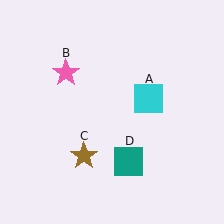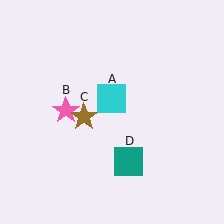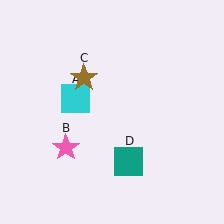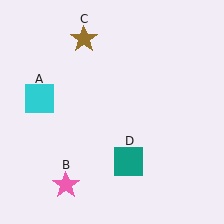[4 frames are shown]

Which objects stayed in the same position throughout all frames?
Teal square (object D) remained stationary.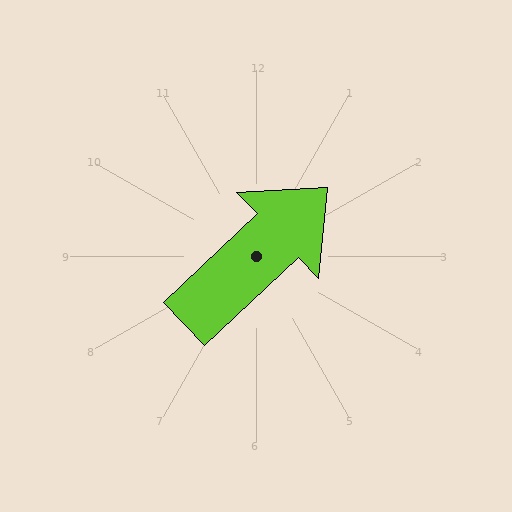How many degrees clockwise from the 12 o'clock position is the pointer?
Approximately 46 degrees.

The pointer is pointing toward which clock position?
Roughly 2 o'clock.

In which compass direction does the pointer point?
Northeast.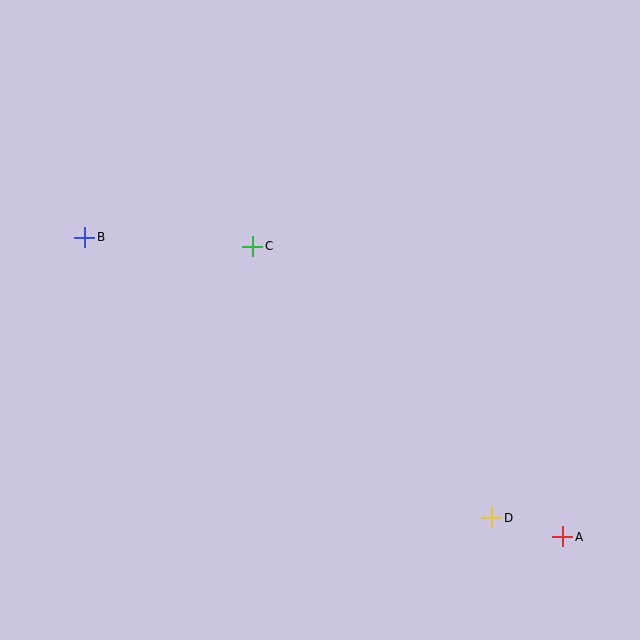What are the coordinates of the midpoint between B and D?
The midpoint between B and D is at (288, 377).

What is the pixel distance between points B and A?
The distance between B and A is 564 pixels.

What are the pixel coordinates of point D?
Point D is at (492, 518).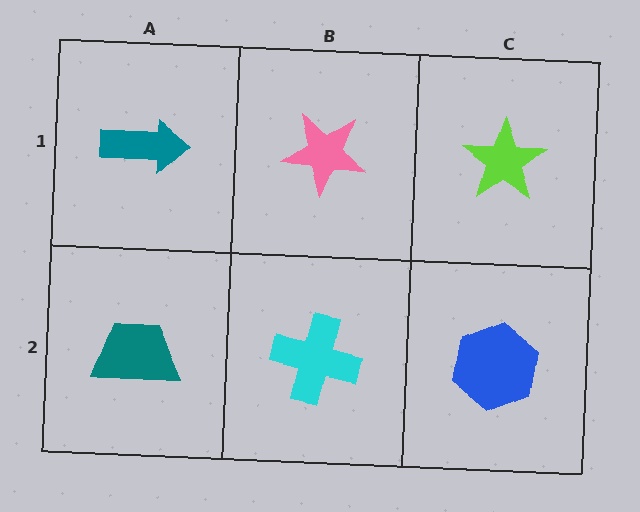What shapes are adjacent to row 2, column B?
A pink star (row 1, column B), a teal trapezoid (row 2, column A), a blue hexagon (row 2, column C).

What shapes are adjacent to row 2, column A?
A teal arrow (row 1, column A), a cyan cross (row 2, column B).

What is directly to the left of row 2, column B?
A teal trapezoid.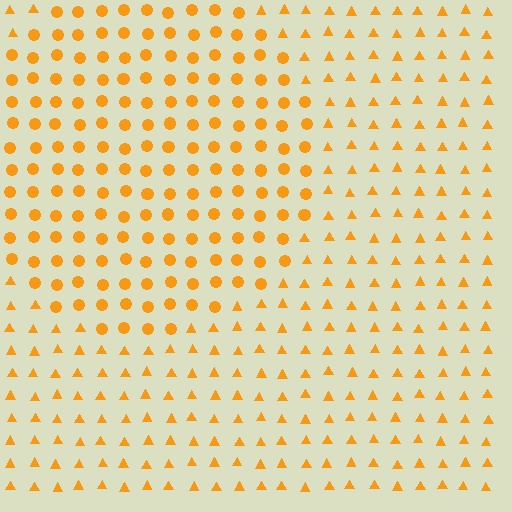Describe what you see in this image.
The image is filled with small orange elements arranged in a uniform grid. A circle-shaped region contains circles, while the surrounding area contains triangles. The boundary is defined purely by the change in element shape.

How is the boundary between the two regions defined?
The boundary is defined by a change in element shape: circles inside vs. triangles outside. All elements share the same color and spacing.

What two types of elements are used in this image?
The image uses circles inside the circle region and triangles outside it.